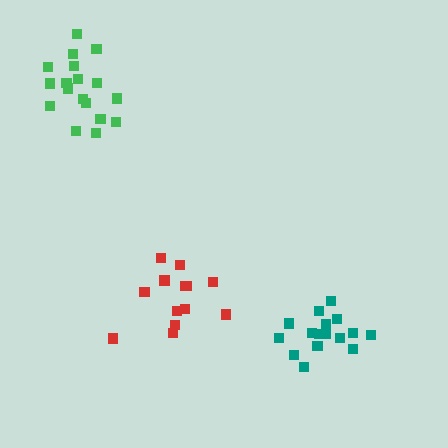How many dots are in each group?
Group 1: 16 dots, Group 2: 13 dots, Group 3: 18 dots (47 total).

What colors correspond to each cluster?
The clusters are colored: teal, red, green.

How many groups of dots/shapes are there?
There are 3 groups.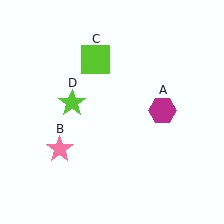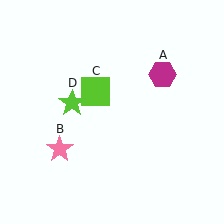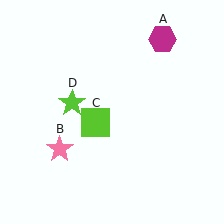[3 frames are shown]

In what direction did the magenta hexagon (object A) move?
The magenta hexagon (object A) moved up.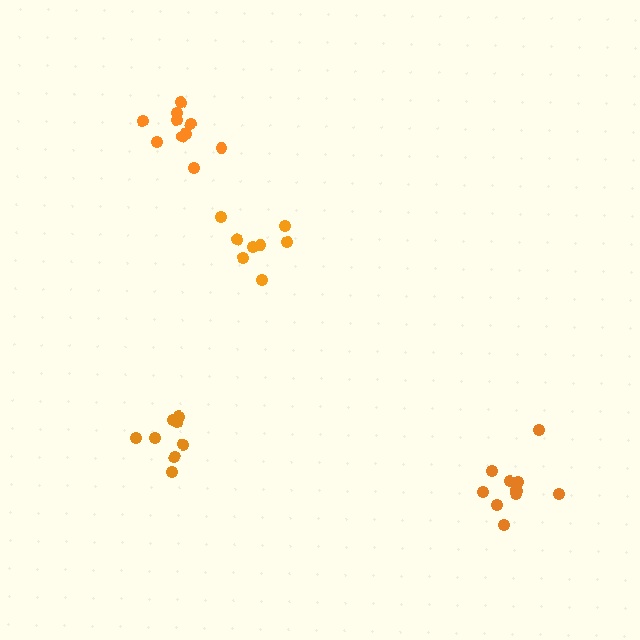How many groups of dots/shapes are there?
There are 4 groups.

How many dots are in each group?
Group 1: 10 dots, Group 2: 8 dots, Group 3: 8 dots, Group 4: 11 dots (37 total).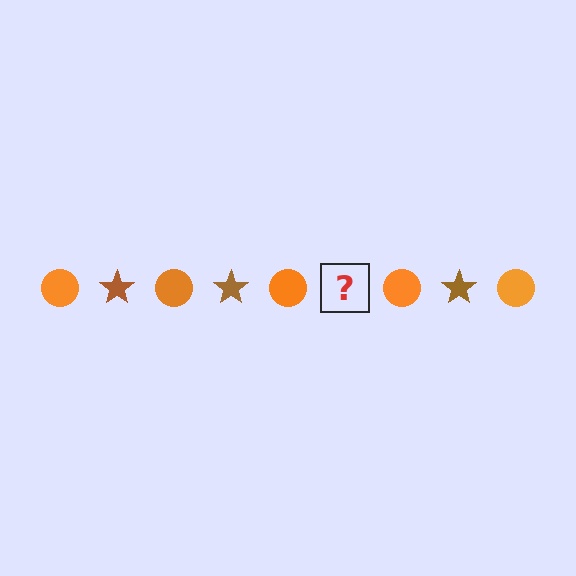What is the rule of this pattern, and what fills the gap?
The rule is that the pattern alternates between orange circle and brown star. The gap should be filled with a brown star.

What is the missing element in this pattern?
The missing element is a brown star.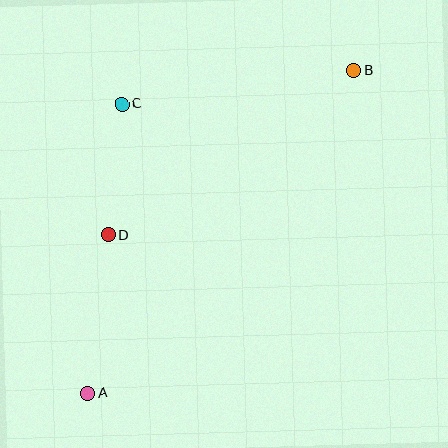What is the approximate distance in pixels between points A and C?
The distance between A and C is approximately 291 pixels.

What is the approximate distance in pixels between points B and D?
The distance between B and D is approximately 295 pixels.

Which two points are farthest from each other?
Points A and B are farthest from each other.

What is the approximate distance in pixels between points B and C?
The distance between B and C is approximately 234 pixels.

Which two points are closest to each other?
Points C and D are closest to each other.